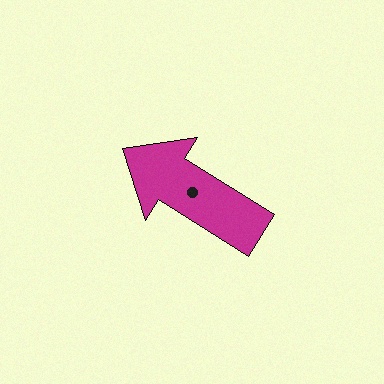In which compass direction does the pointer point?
Northwest.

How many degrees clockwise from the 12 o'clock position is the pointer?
Approximately 302 degrees.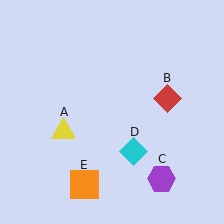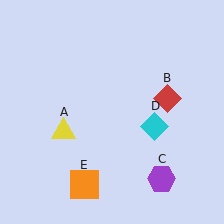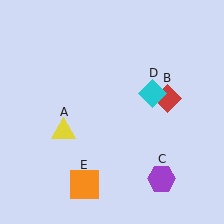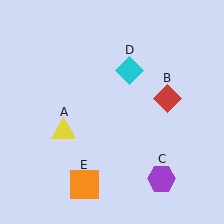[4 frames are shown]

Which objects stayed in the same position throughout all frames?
Yellow triangle (object A) and red diamond (object B) and purple hexagon (object C) and orange square (object E) remained stationary.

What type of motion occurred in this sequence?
The cyan diamond (object D) rotated counterclockwise around the center of the scene.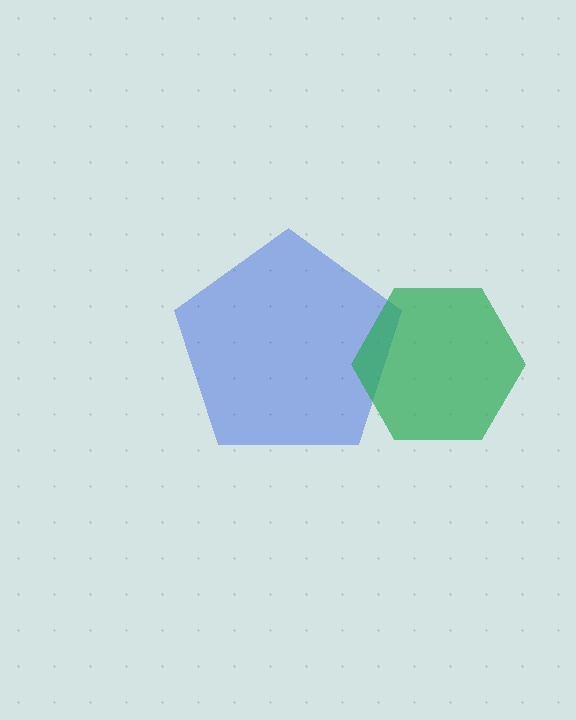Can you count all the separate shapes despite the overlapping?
Yes, there are 2 separate shapes.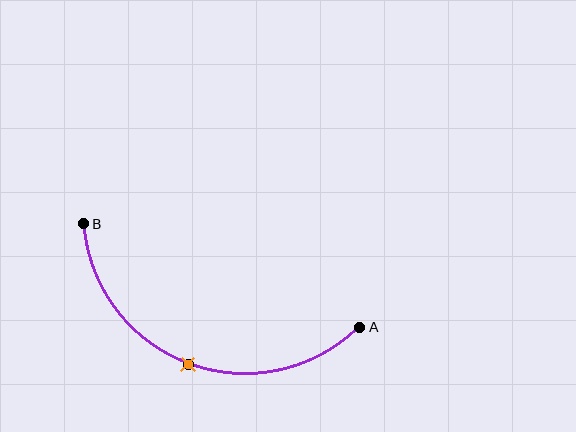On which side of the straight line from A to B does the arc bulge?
The arc bulges below the straight line connecting A and B.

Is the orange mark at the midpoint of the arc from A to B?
Yes. The orange mark lies on the arc at equal arc-length from both A and B — it is the arc midpoint.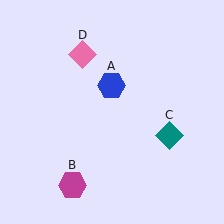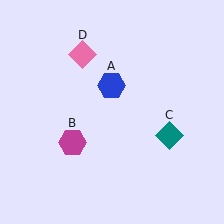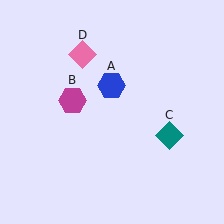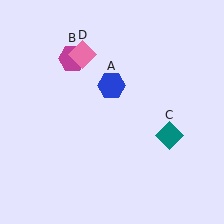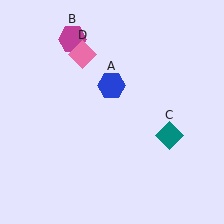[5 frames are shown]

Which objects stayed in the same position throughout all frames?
Blue hexagon (object A) and teal diamond (object C) and pink diamond (object D) remained stationary.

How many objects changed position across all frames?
1 object changed position: magenta hexagon (object B).